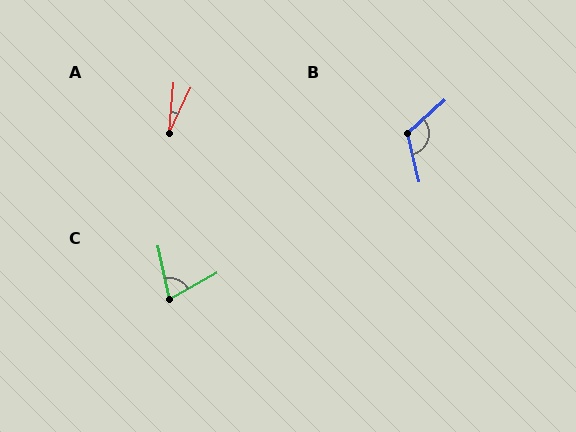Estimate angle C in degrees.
Approximately 73 degrees.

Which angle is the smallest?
A, at approximately 20 degrees.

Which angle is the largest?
B, at approximately 118 degrees.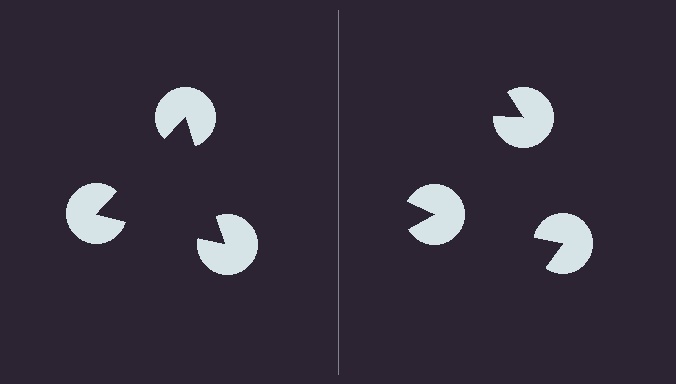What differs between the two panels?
The pac-man discs are positioned identically on both sides; only the wedge orientations differ. On the left they align to a triangle; on the right they are misaligned.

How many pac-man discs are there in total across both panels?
6 — 3 on each side.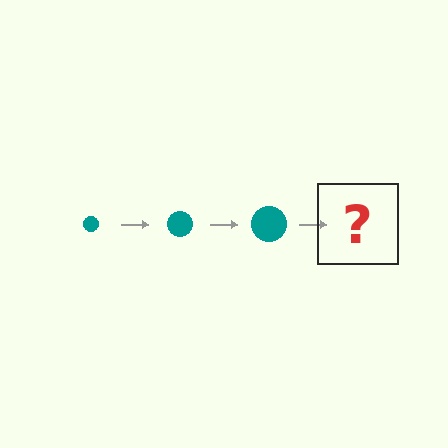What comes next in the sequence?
The next element should be a teal circle, larger than the previous one.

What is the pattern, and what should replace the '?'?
The pattern is that the circle gets progressively larger each step. The '?' should be a teal circle, larger than the previous one.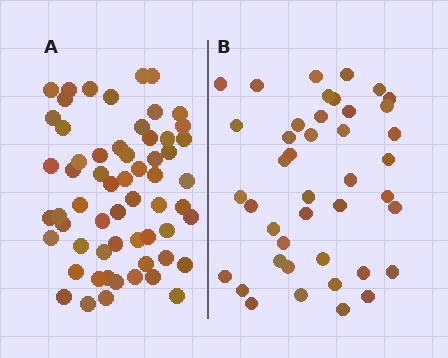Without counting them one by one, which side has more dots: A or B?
Region A (the left region) has more dots.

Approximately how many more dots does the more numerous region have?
Region A has approximately 20 more dots than region B.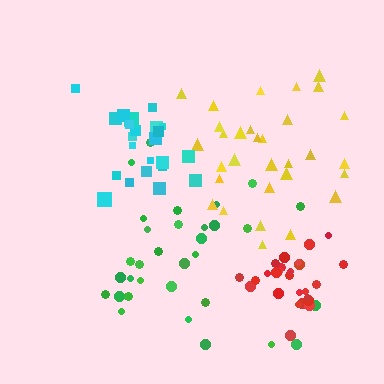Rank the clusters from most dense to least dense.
red, cyan, yellow, green.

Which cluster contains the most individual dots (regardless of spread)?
Green (32).